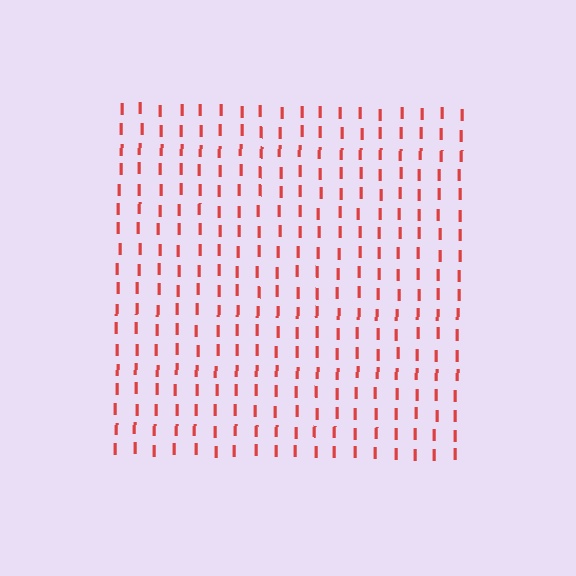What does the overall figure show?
The overall figure shows a square.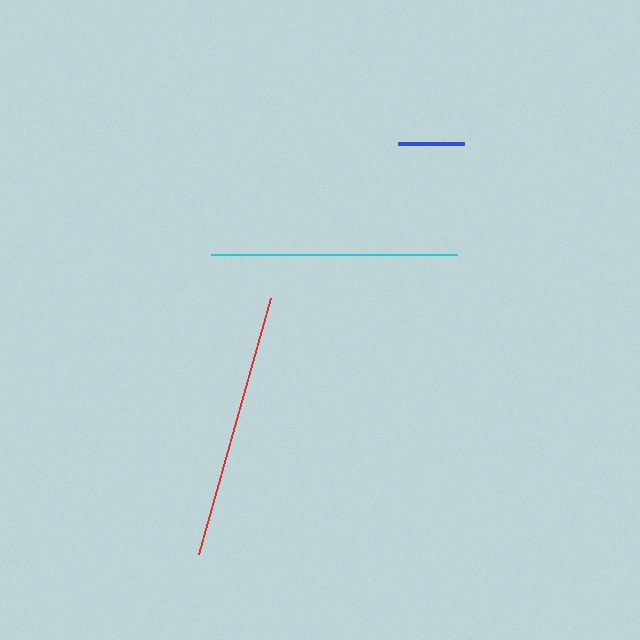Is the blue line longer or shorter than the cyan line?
The cyan line is longer than the blue line.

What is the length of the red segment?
The red segment is approximately 266 pixels long.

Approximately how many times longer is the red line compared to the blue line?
The red line is approximately 4.1 times the length of the blue line.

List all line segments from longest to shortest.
From longest to shortest: red, cyan, blue.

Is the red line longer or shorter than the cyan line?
The red line is longer than the cyan line.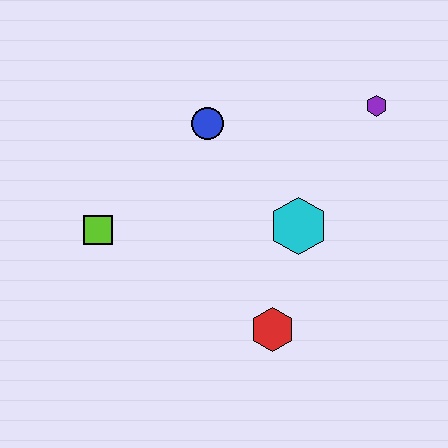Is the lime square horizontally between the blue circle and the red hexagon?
No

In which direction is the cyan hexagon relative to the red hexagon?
The cyan hexagon is above the red hexagon.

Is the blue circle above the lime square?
Yes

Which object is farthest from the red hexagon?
The purple hexagon is farthest from the red hexagon.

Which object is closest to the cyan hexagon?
The red hexagon is closest to the cyan hexagon.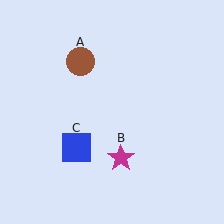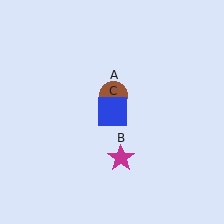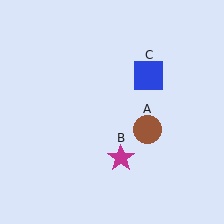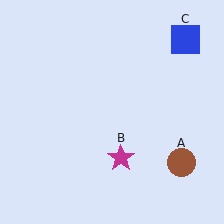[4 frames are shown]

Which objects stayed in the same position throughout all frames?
Magenta star (object B) remained stationary.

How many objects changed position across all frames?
2 objects changed position: brown circle (object A), blue square (object C).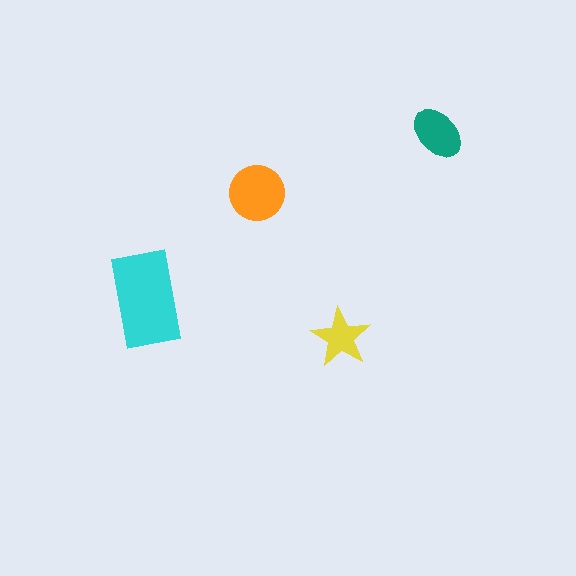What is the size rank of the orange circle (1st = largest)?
2nd.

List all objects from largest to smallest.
The cyan rectangle, the orange circle, the teal ellipse, the yellow star.